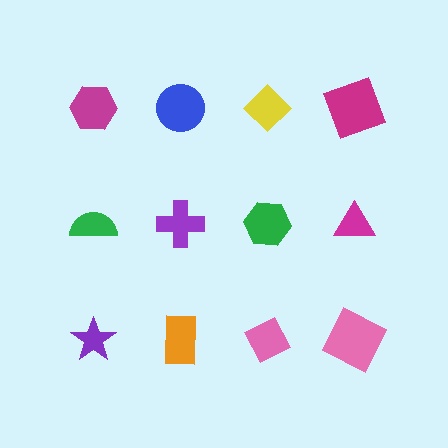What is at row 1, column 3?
A yellow diamond.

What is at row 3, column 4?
A pink square.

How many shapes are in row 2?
4 shapes.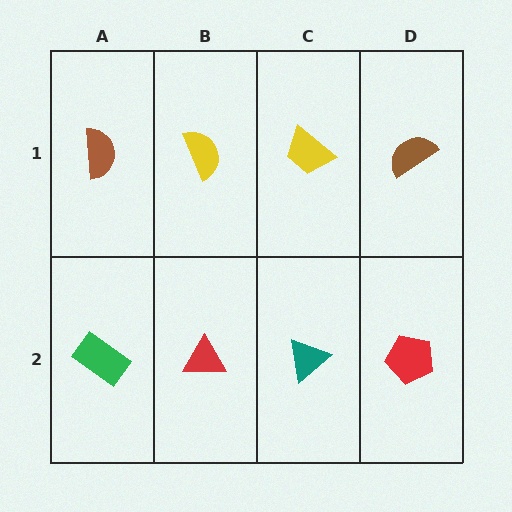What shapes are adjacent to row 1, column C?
A teal triangle (row 2, column C), a yellow semicircle (row 1, column B), a brown semicircle (row 1, column D).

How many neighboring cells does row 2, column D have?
2.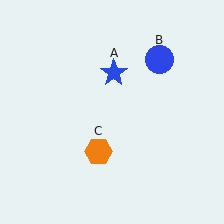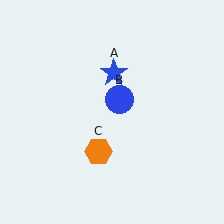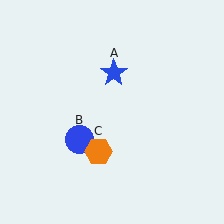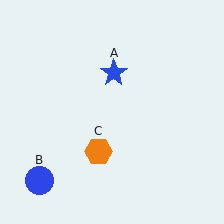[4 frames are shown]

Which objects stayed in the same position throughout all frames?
Blue star (object A) and orange hexagon (object C) remained stationary.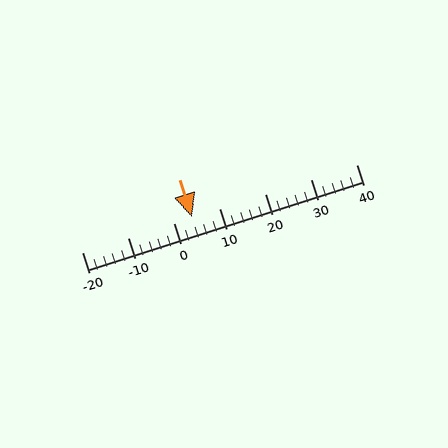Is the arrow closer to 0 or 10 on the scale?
The arrow is closer to 0.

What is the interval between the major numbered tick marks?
The major tick marks are spaced 10 units apart.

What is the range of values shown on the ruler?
The ruler shows values from -20 to 40.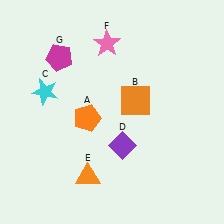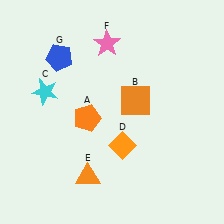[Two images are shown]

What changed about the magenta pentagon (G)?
In Image 1, G is magenta. In Image 2, it changed to blue.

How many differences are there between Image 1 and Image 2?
There are 2 differences between the two images.